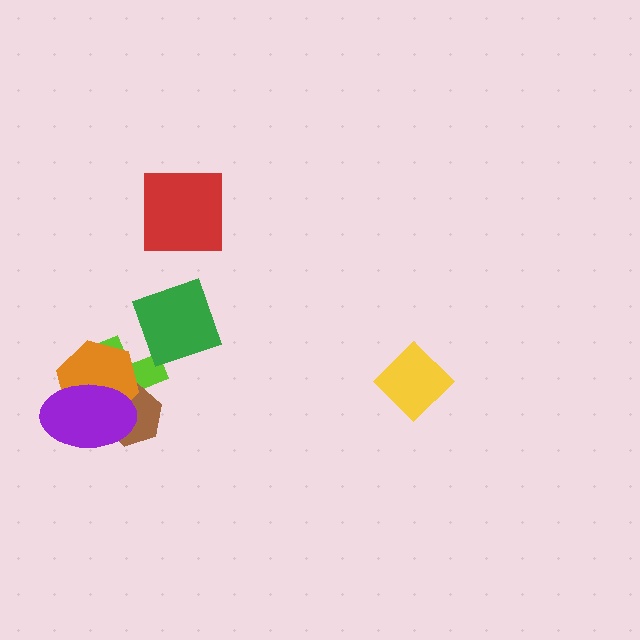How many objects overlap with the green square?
0 objects overlap with the green square.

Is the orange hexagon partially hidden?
Yes, it is partially covered by another shape.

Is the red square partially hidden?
No, no other shape covers it.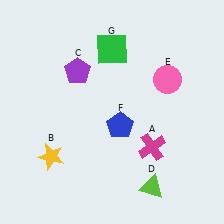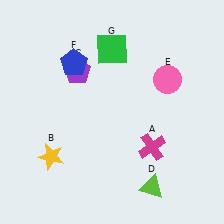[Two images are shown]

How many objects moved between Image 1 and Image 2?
1 object moved between the two images.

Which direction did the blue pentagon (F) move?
The blue pentagon (F) moved up.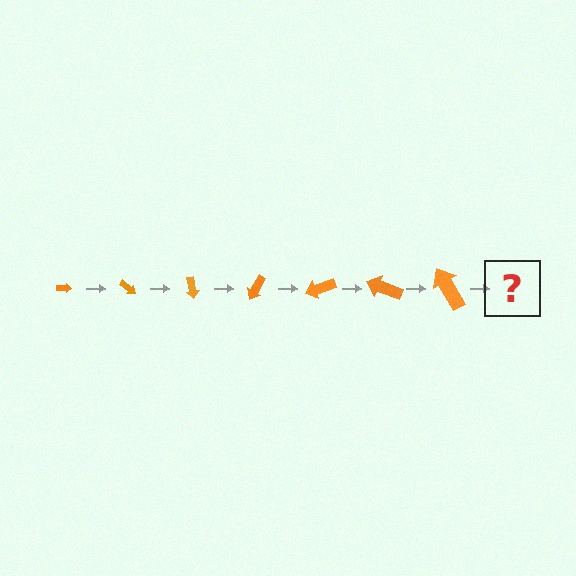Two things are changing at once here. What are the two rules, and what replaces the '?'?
The two rules are that the arrow grows larger each step and it rotates 40 degrees each step. The '?' should be an arrow, larger than the previous one and rotated 280 degrees from the start.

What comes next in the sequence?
The next element should be an arrow, larger than the previous one and rotated 280 degrees from the start.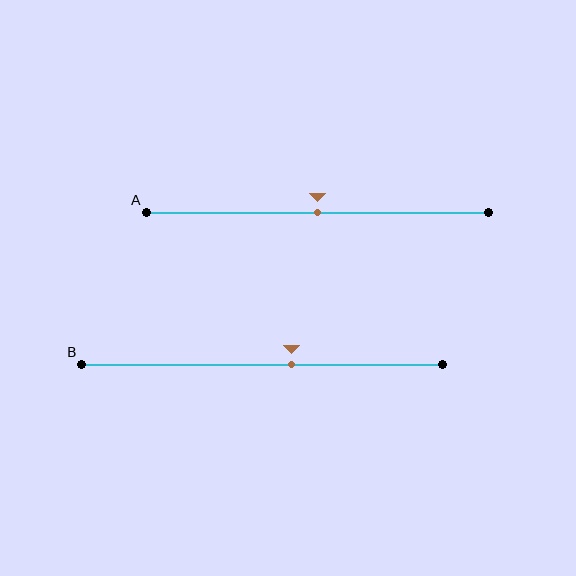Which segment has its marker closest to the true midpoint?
Segment A has its marker closest to the true midpoint.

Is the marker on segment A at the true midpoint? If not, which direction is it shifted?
Yes, the marker on segment A is at the true midpoint.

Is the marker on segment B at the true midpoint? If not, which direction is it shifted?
No, the marker on segment B is shifted to the right by about 8% of the segment length.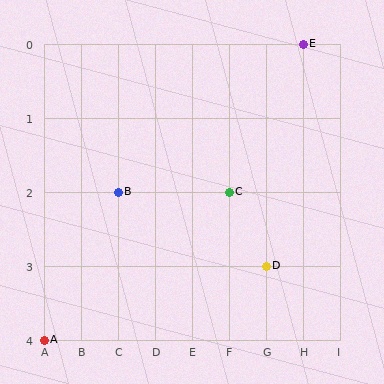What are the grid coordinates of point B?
Point B is at grid coordinates (C, 2).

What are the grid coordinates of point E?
Point E is at grid coordinates (H, 0).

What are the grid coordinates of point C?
Point C is at grid coordinates (F, 2).